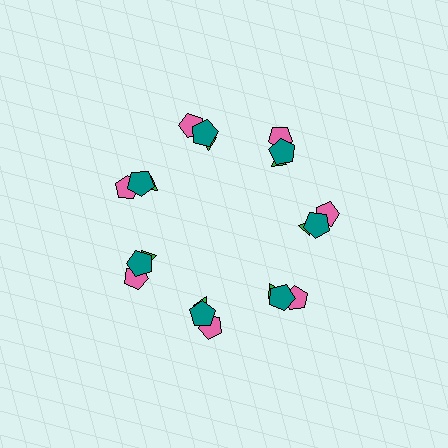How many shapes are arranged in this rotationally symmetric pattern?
There are 21 shapes, arranged in 7 groups of 3.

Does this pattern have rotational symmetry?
Yes, this pattern has 7-fold rotational symmetry. It looks the same after rotating 51 degrees around the center.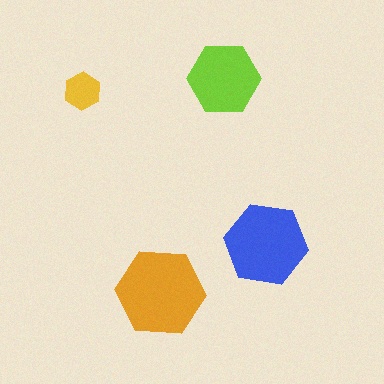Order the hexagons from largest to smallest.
the orange one, the blue one, the lime one, the yellow one.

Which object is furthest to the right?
The blue hexagon is rightmost.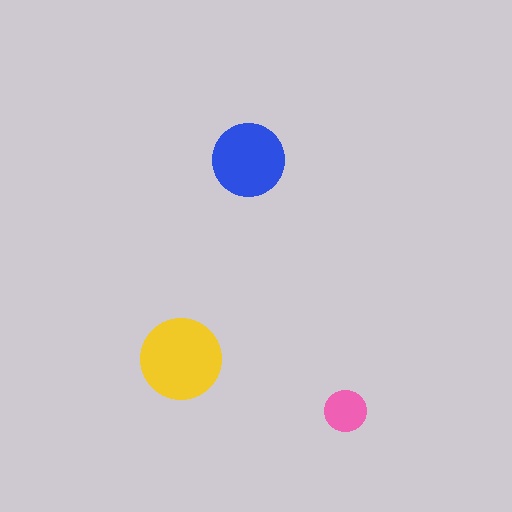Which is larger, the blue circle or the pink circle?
The blue one.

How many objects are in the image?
There are 3 objects in the image.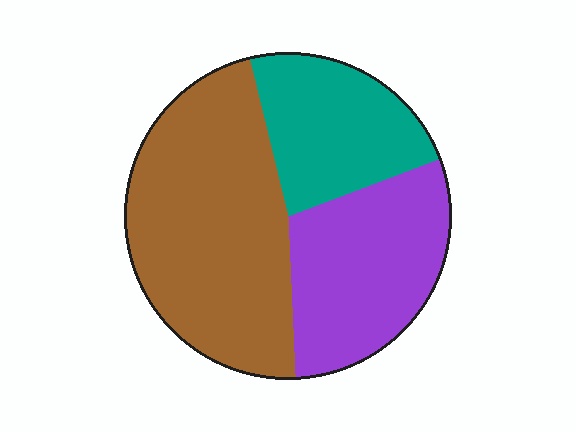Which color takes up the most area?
Brown, at roughly 45%.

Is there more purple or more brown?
Brown.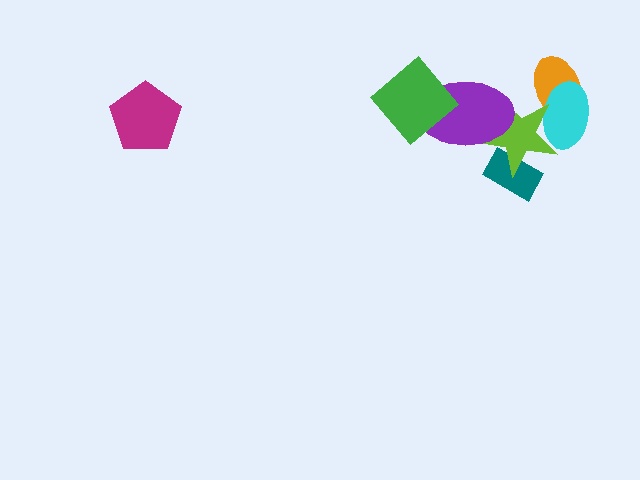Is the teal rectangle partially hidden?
Yes, it is partially covered by another shape.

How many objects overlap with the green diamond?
1 object overlaps with the green diamond.